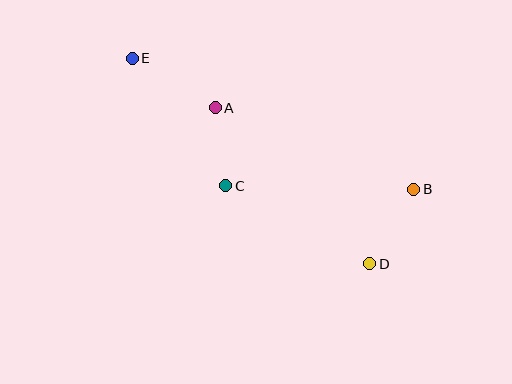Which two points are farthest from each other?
Points D and E are farthest from each other.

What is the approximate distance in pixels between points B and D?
The distance between B and D is approximately 87 pixels.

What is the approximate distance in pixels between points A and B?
The distance between A and B is approximately 215 pixels.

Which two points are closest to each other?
Points A and C are closest to each other.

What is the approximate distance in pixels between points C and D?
The distance between C and D is approximately 164 pixels.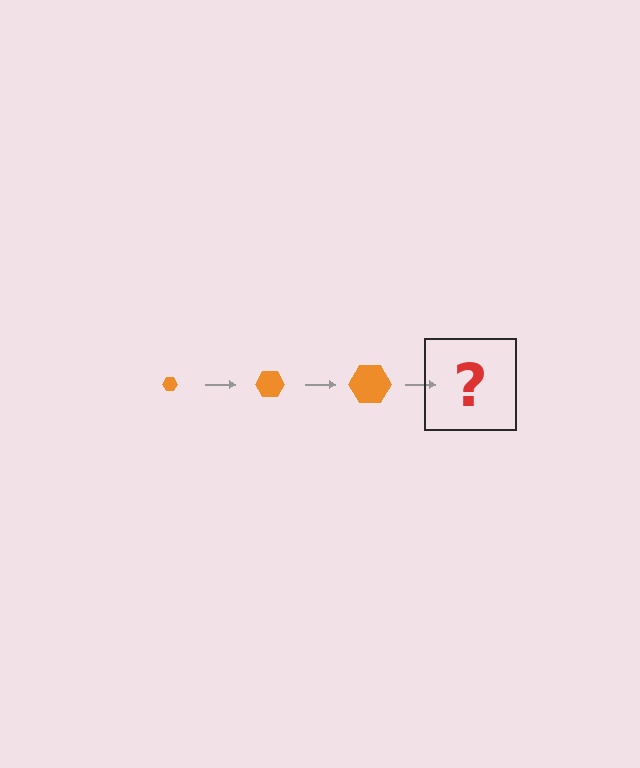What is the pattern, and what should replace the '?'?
The pattern is that the hexagon gets progressively larger each step. The '?' should be an orange hexagon, larger than the previous one.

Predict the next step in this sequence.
The next step is an orange hexagon, larger than the previous one.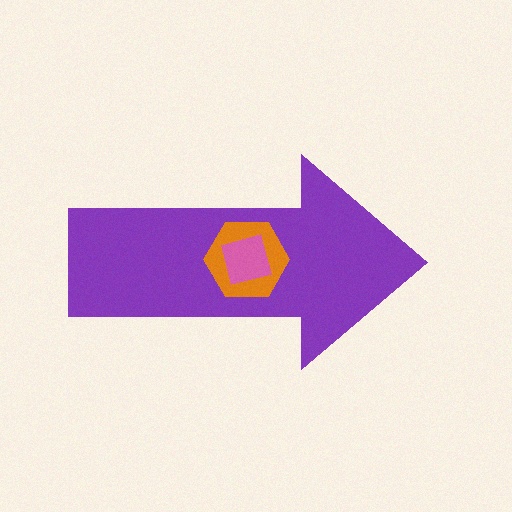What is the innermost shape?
The pink square.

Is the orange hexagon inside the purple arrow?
Yes.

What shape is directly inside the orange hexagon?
The pink square.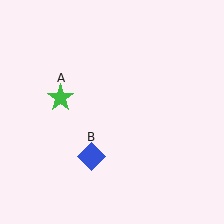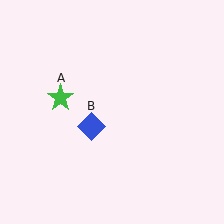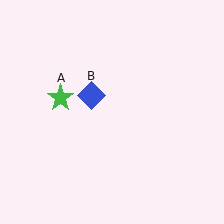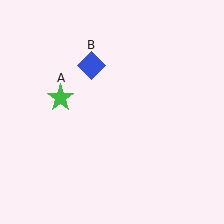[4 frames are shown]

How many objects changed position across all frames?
1 object changed position: blue diamond (object B).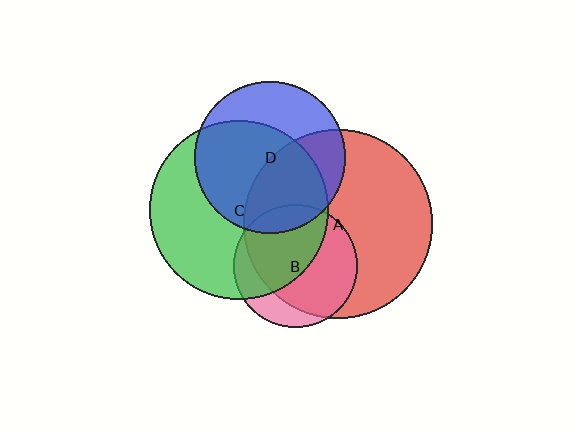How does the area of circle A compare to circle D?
Approximately 1.5 times.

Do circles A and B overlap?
Yes.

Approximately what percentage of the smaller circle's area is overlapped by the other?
Approximately 75%.